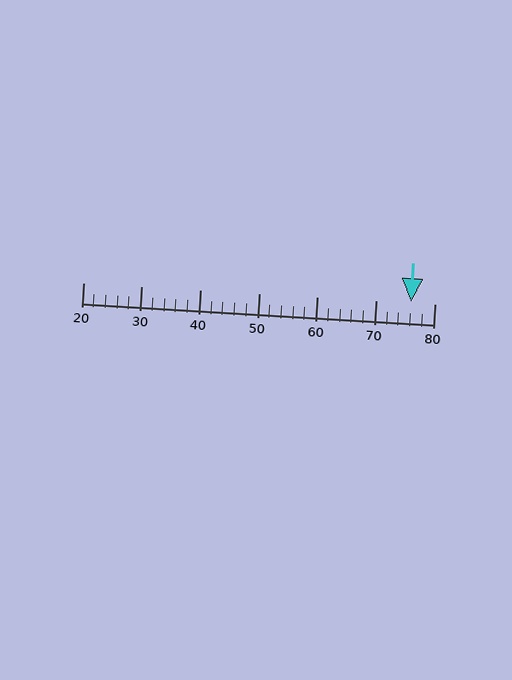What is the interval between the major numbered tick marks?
The major tick marks are spaced 10 units apart.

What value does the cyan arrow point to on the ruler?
The cyan arrow points to approximately 76.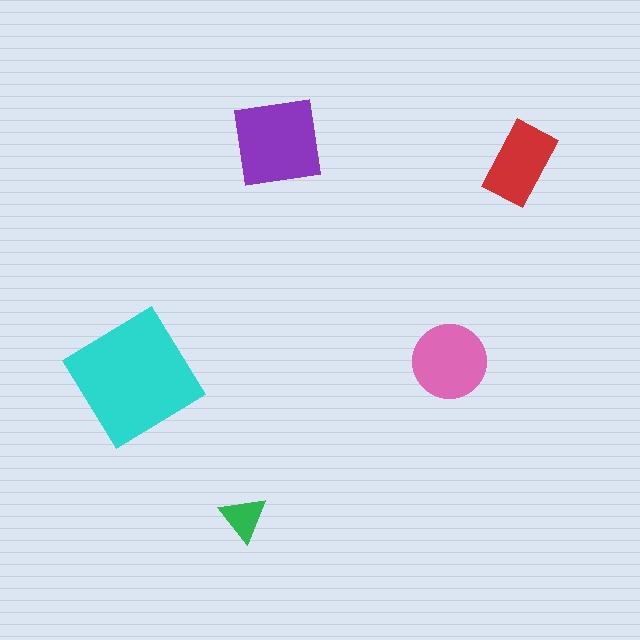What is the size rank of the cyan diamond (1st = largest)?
1st.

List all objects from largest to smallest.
The cyan diamond, the purple square, the pink circle, the red rectangle, the green triangle.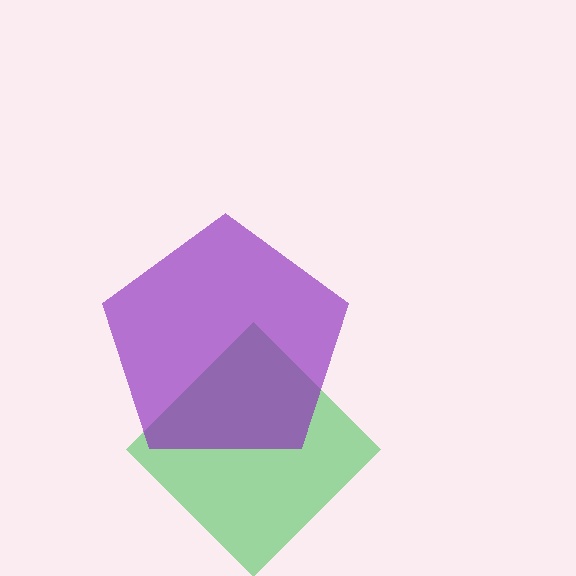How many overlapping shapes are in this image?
There are 2 overlapping shapes in the image.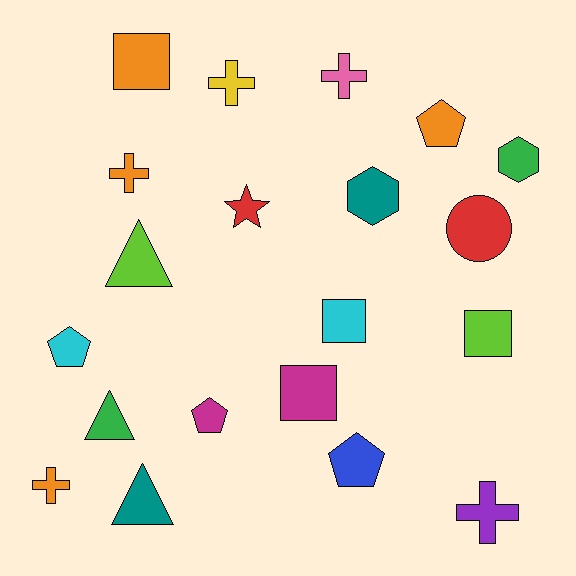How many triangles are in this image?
There are 3 triangles.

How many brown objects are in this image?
There are no brown objects.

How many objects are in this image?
There are 20 objects.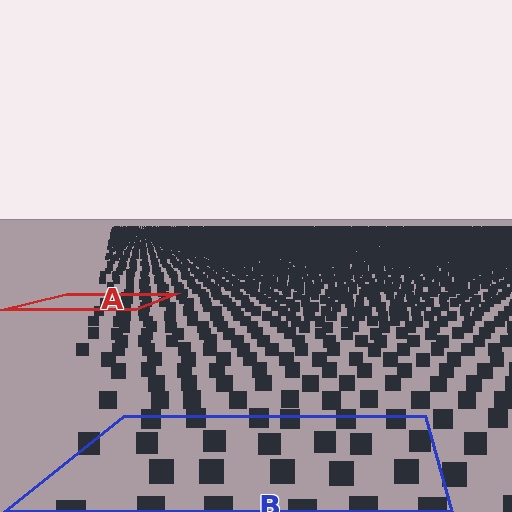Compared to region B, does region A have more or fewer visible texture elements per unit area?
Region A has more texture elements per unit area — they are packed more densely because it is farther away.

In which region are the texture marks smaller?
The texture marks are smaller in region A, because it is farther away.